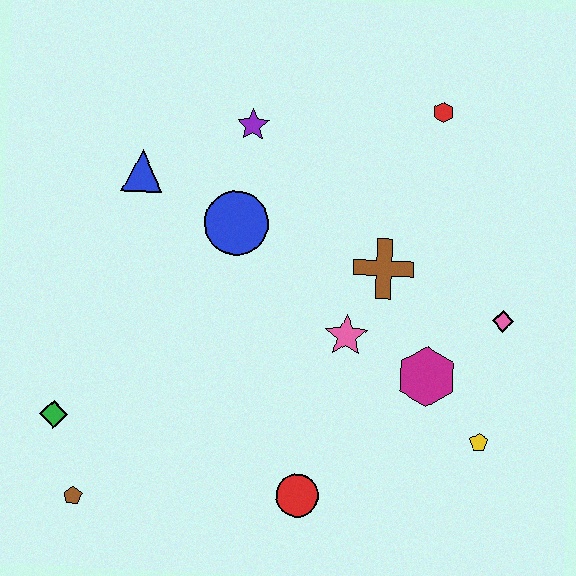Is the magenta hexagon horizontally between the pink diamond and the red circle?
Yes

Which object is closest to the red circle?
The pink star is closest to the red circle.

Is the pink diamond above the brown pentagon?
Yes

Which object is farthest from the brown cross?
The brown pentagon is farthest from the brown cross.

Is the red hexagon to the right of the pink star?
Yes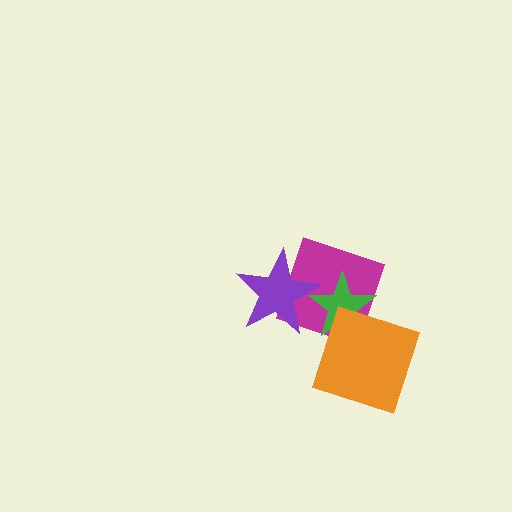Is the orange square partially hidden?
No, no other shape covers it.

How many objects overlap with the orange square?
2 objects overlap with the orange square.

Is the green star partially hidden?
Yes, it is partially covered by another shape.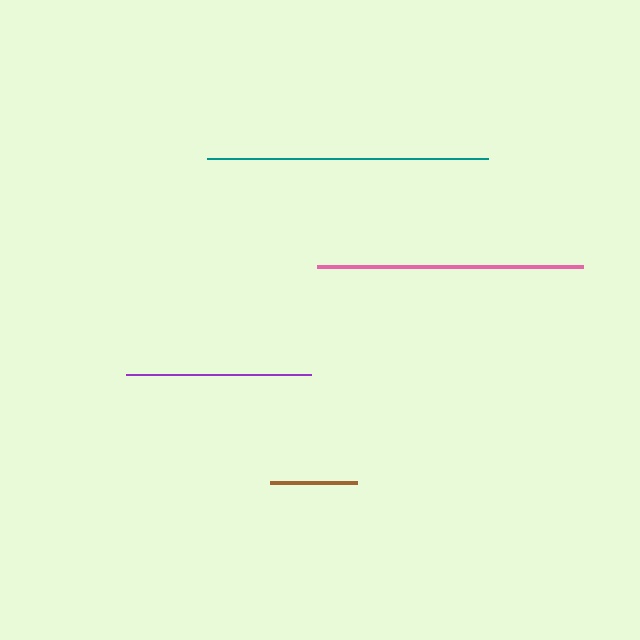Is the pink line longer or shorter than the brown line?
The pink line is longer than the brown line.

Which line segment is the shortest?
The brown line is the shortest at approximately 88 pixels.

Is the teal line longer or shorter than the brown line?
The teal line is longer than the brown line.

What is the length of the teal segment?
The teal segment is approximately 281 pixels long.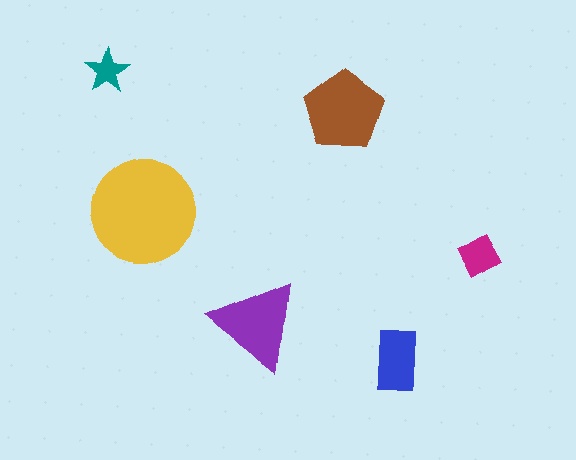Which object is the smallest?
The teal star.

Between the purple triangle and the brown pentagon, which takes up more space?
The brown pentagon.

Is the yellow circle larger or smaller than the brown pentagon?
Larger.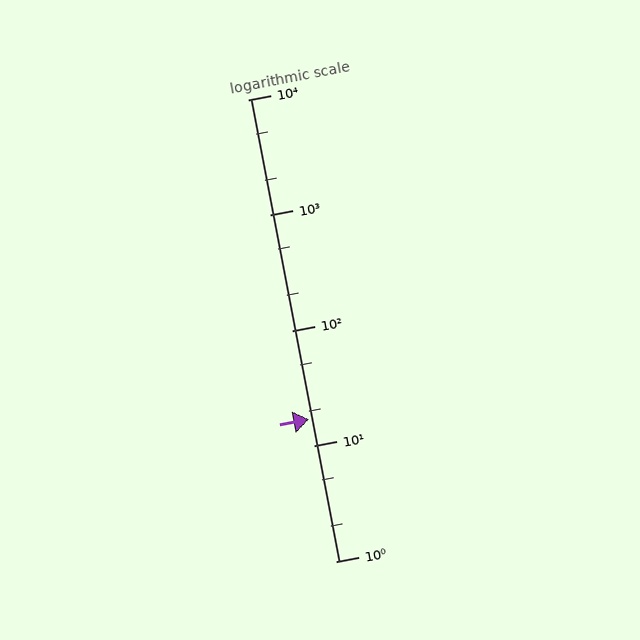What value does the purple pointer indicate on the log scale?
The pointer indicates approximately 17.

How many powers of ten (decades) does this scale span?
The scale spans 4 decades, from 1 to 10000.